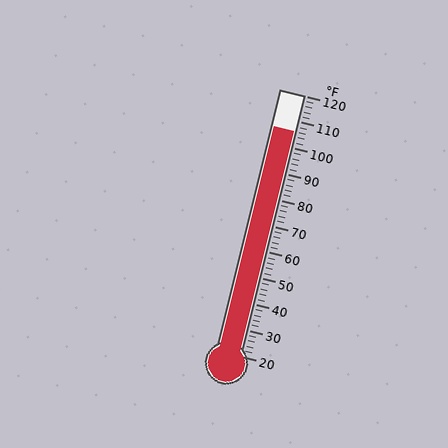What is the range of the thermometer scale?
The thermometer scale ranges from 20°F to 120°F.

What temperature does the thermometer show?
The thermometer shows approximately 106°F.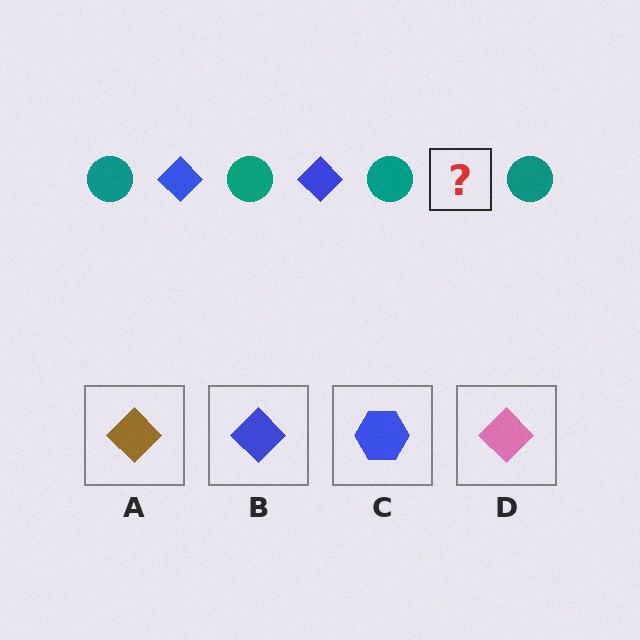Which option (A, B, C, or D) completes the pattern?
B.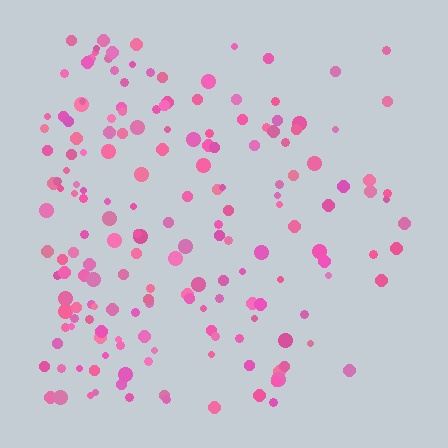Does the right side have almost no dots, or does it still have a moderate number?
Still a moderate number, just noticeably fewer than the left.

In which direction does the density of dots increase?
From right to left, with the left side densest.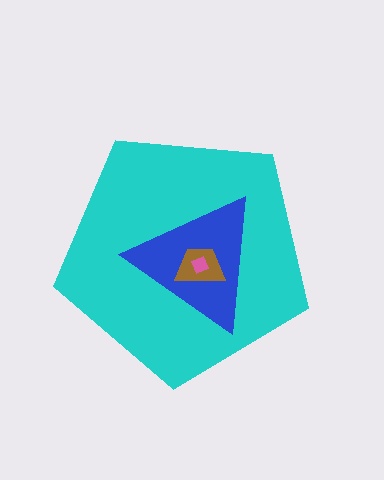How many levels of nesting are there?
4.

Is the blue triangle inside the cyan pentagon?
Yes.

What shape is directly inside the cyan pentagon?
The blue triangle.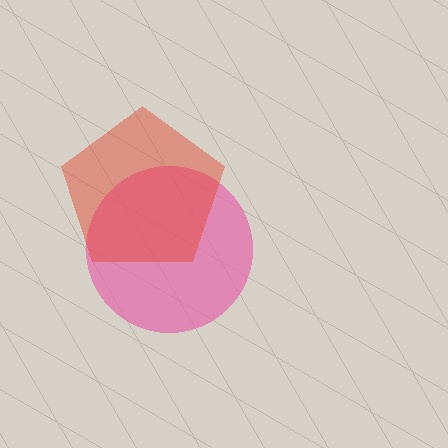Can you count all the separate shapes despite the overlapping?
Yes, there are 2 separate shapes.